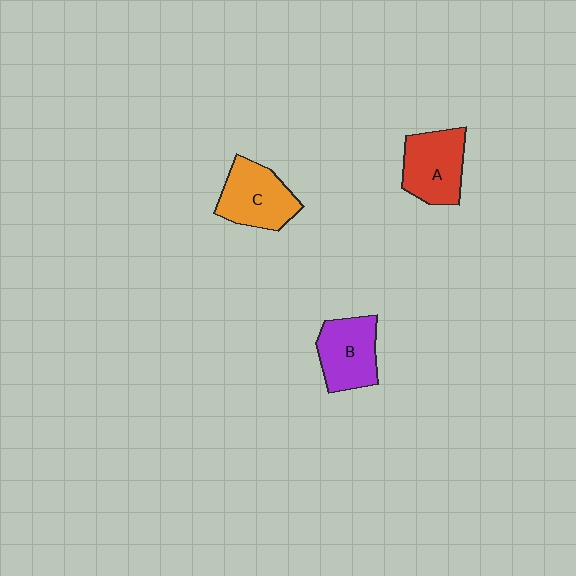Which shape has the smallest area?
Shape B (purple).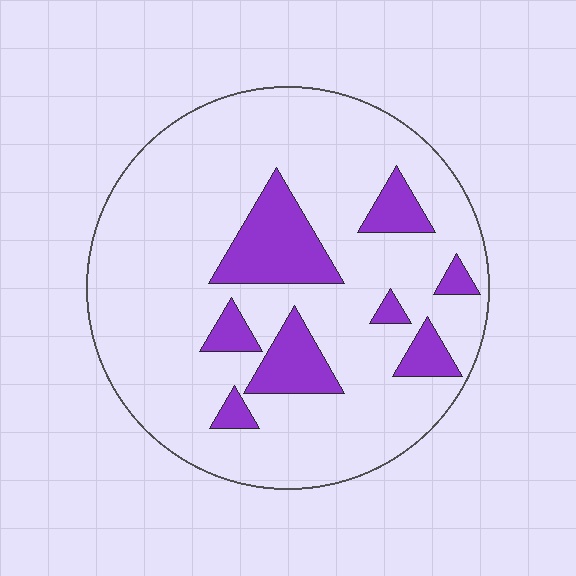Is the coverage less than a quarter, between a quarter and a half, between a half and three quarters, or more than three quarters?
Less than a quarter.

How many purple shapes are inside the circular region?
8.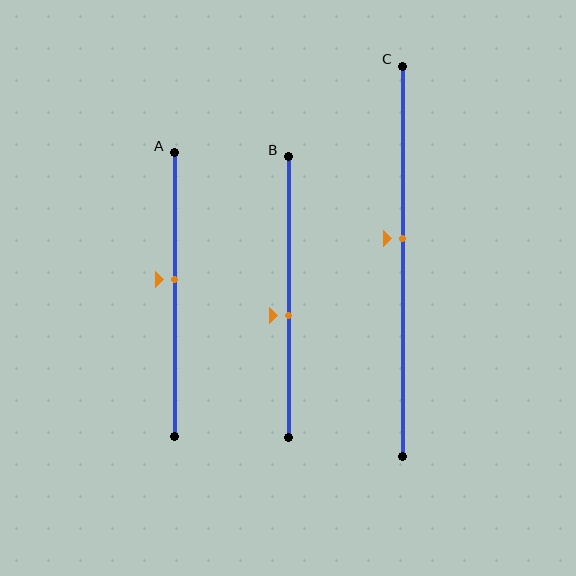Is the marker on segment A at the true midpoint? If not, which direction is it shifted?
No, the marker on segment A is shifted upward by about 5% of the segment length.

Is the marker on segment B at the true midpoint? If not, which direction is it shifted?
No, the marker on segment B is shifted downward by about 6% of the segment length.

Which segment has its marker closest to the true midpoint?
Segment A has its marker closest to the true midpoint.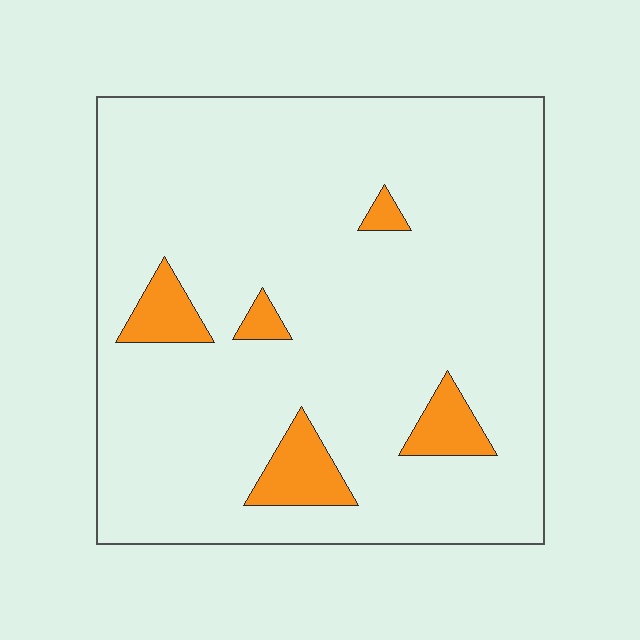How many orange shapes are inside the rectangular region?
5.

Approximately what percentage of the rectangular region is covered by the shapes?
Approximately 10%.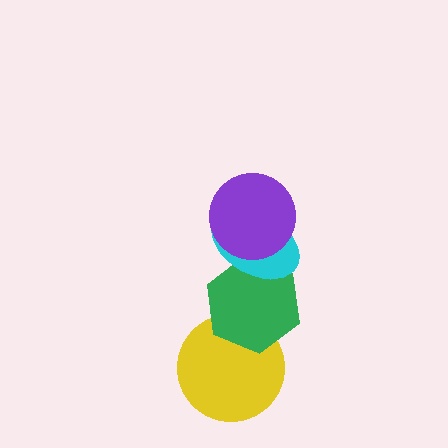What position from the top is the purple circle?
The purple circle is 1st from the top.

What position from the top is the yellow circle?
The yellow circle is 4th from the top.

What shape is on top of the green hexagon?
The cyan ellipse is on top of the green hexagon.